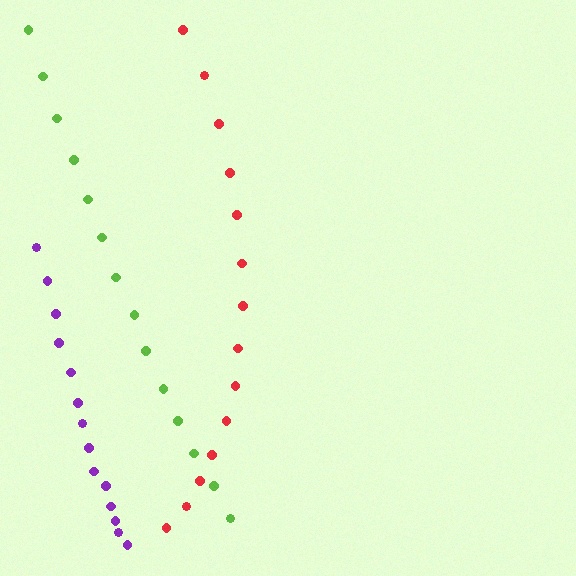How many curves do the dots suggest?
There are 3 distinct paths.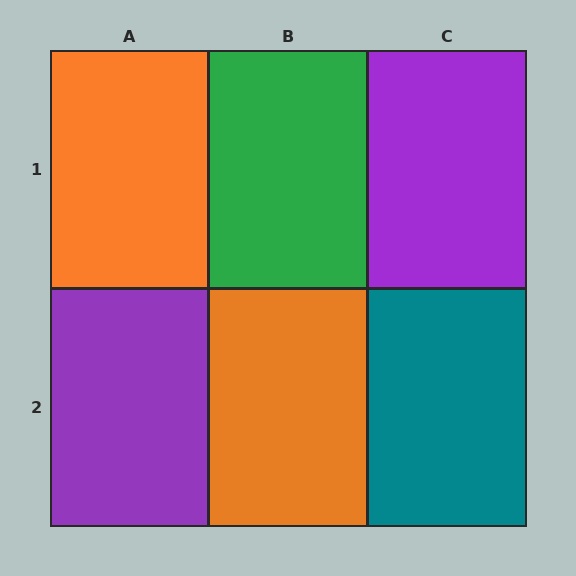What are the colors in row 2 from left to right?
Purple, orange, teal.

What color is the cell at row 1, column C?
Purple.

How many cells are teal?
1 cell is teal.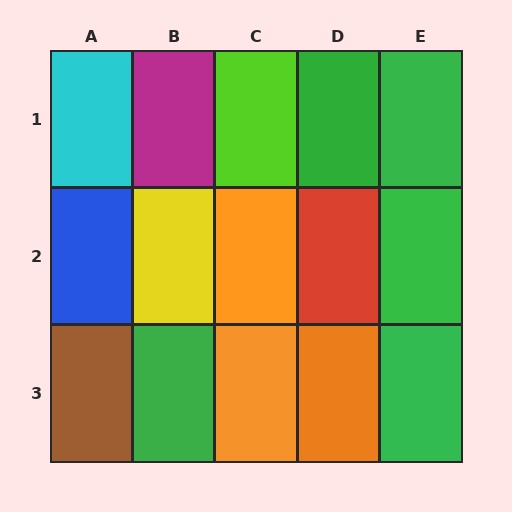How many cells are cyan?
1 cell is cyan.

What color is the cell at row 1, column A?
Cyan.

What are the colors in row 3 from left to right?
Brown, green, orange, orange, green.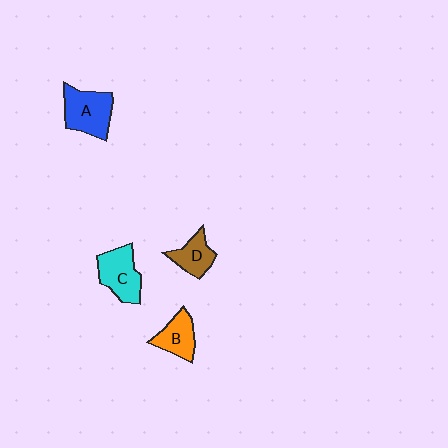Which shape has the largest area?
Shape A (blue).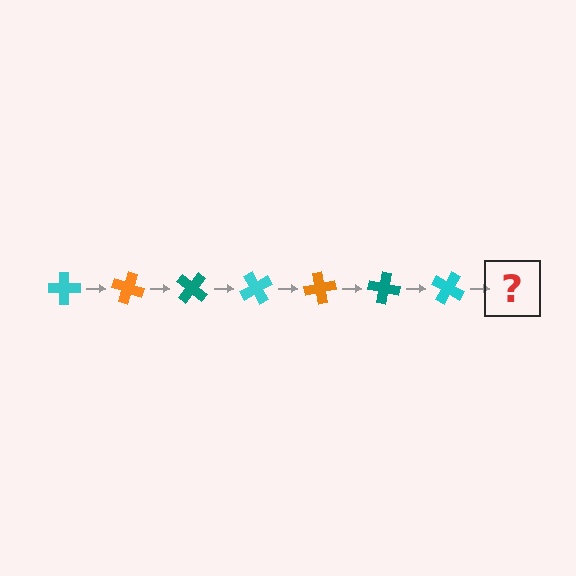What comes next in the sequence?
The next element should be an orange cross, rotated 140 degrees from the start.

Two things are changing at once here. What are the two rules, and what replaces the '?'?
The two rules are that it rotates 20 degrees each step and the color cycles through cyan, orange, and teal. The '?' should be an orange cross, rotated 140 degrees from the start.